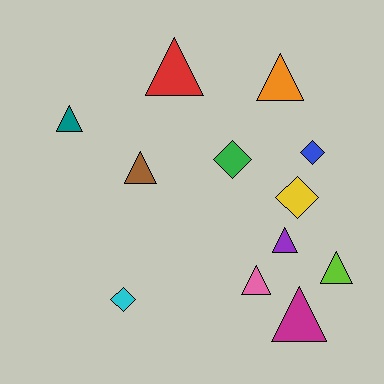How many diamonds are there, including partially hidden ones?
There are 4 diamonds.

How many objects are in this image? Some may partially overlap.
There are 12 objects.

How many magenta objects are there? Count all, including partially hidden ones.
There is 1 magenta object.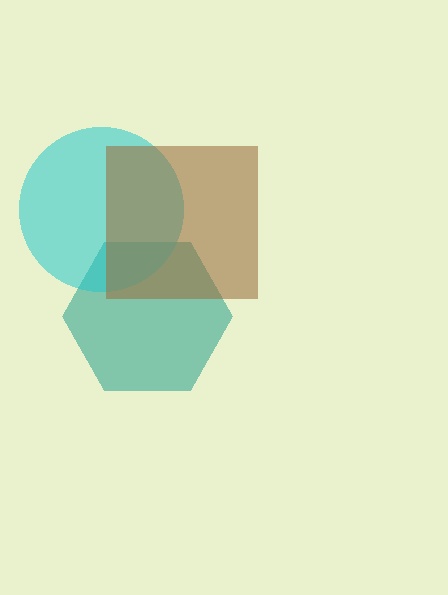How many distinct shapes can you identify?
There are 3 distinct shapes: a teal hexagon, a cyan circle, a brown square.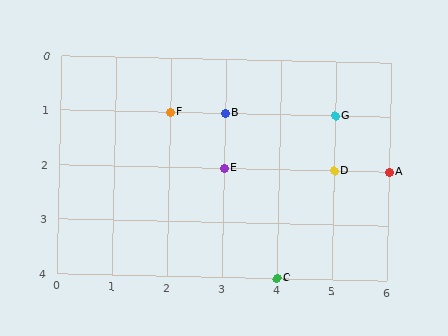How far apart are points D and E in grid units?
Points D and E are 2 columns apart.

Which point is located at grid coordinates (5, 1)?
Point G is at (5, 1).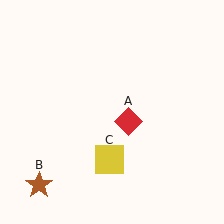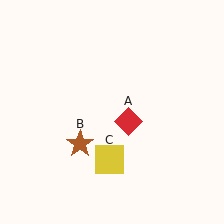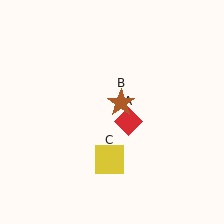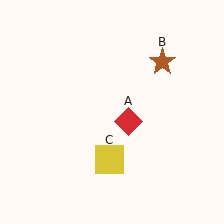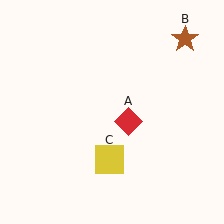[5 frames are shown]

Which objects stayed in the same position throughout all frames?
Red diamond (object A) and yellow square (object C) remained stationary.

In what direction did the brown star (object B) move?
The brown star (object B) moved up and to the right.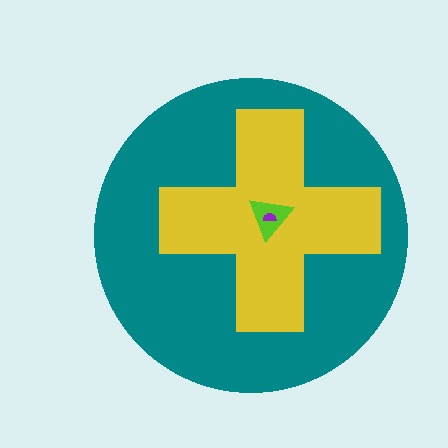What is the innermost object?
The purple semicircle.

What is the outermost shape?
The teal circle.